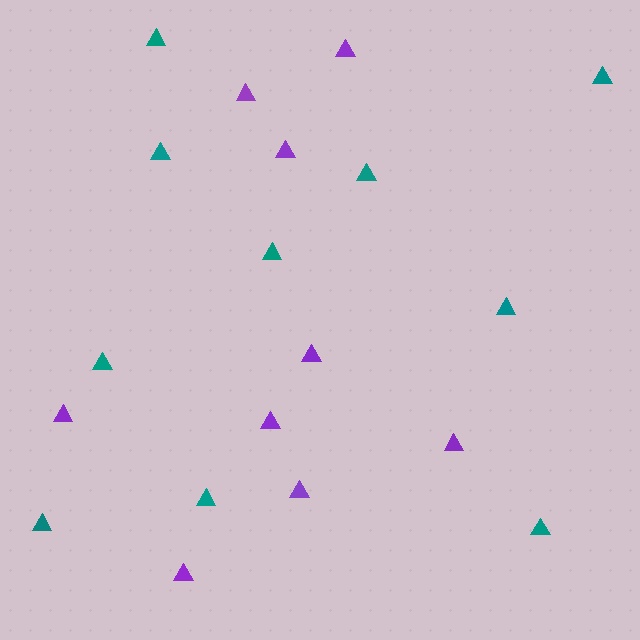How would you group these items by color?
There are 2 groups: one group of purple triangles (9) and one group of teal triangles (10).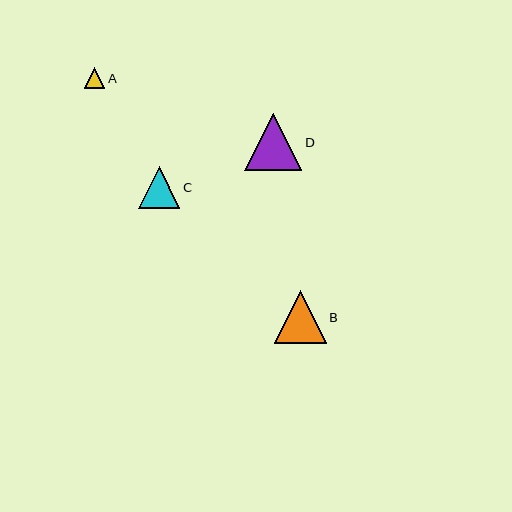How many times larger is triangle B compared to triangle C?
Triangle B is approximately 1.3 times the size of triangle C.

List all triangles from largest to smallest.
From largest to smallest: D, B, C, A.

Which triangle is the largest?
Triangle D is the largest with a size of approximately 57 pixels.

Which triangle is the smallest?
Triangle A is the smallest with a size of approximately 21 pixels.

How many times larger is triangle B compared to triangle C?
Triangle B is approximately 1.3 times the size of triangle C.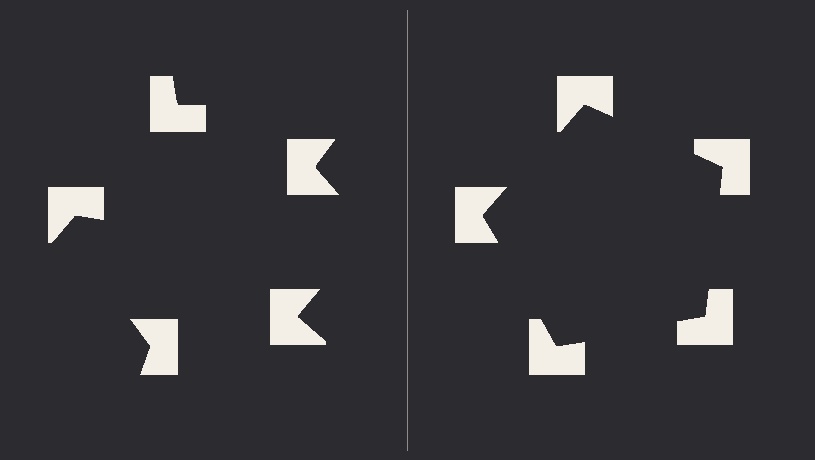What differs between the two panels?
The notched squares are positioned identically on both sides; only the wedge orientations differ. On the right they align to a pentagon; on the left they are misaligned.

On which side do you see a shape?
An illusory pentagon appears on the right side. On the left side the wedge cuts are rotated, so no coherent shape forms.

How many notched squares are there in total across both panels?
10 — 5 on each side.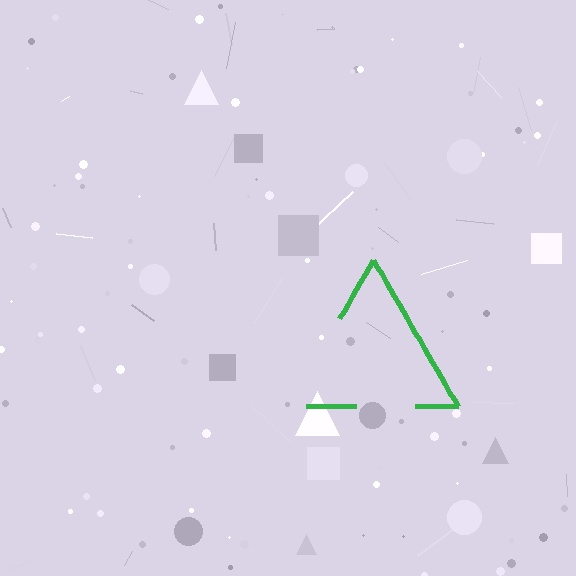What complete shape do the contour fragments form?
The contour fragments form a triangle.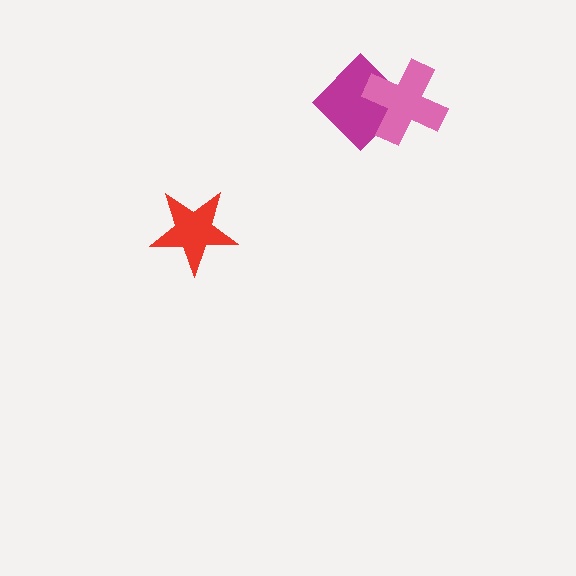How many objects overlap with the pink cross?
1 object overlaps with the pink cross.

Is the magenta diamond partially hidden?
Yes, it is partially covered by another shape.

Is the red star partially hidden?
No, no other shape covers it.